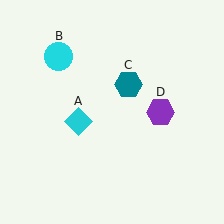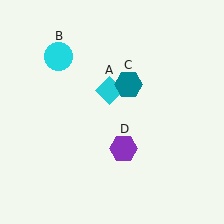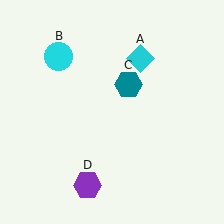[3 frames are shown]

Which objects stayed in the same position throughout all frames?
Cyan circle (object B) and teal hexagon (object C) remained stationary.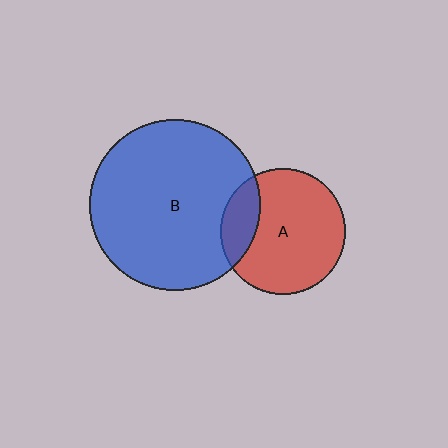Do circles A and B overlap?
Yes.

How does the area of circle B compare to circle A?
Approximately 1.9 times.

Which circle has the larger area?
Circle B (blue).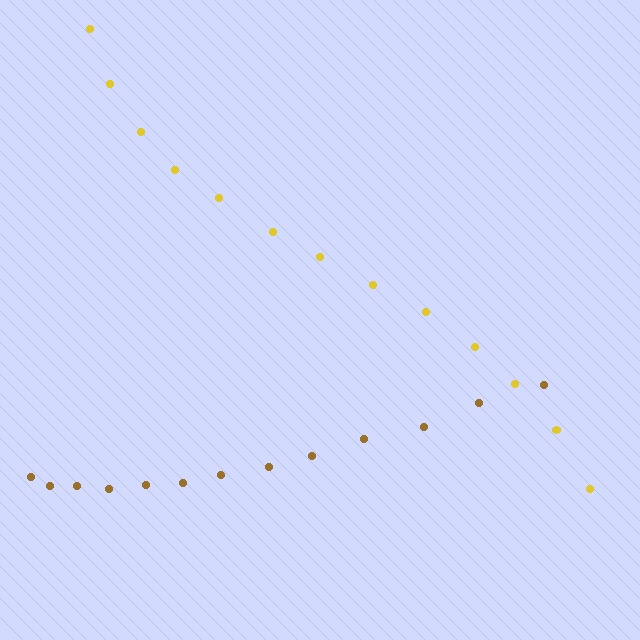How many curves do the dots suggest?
There are 2 distinct paths.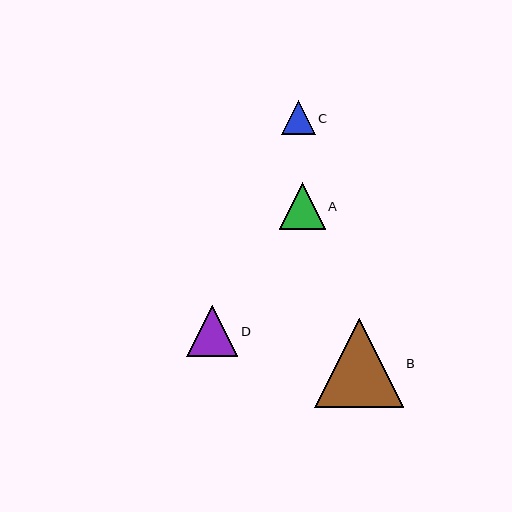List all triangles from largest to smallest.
From largest to smallest: B, D, A, C.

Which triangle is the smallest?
Triangle C is the smallest with a size of approximately 34 pixels.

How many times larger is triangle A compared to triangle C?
Triangle A is approximately 1.4 times the size of triangle C.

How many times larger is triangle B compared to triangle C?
Triangle B is approximately 2.6 times the size of triangle C.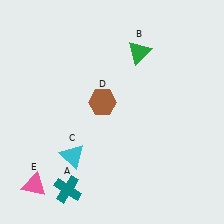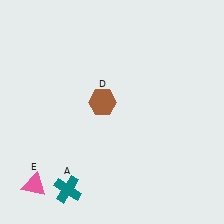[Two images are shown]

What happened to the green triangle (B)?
The green triangle (B) was removed in Image 2. It was in the top-right area of Image 1.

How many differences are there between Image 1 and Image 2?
There are 2 differences between the two images.